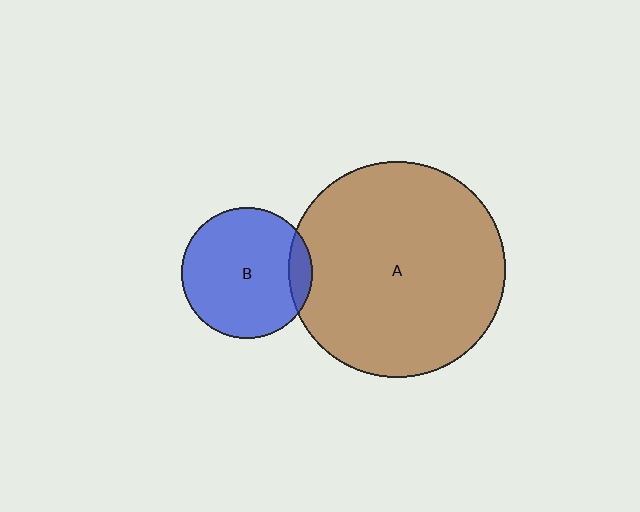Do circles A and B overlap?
Yes.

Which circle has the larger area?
Circle A (brown).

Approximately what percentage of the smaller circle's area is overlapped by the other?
Approximately 10%.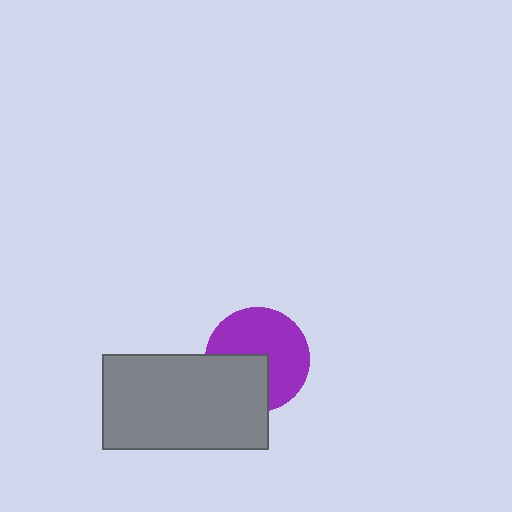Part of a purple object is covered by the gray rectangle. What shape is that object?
It is a circle.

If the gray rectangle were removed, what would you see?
You would see the complete purple circle.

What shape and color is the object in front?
The object in front is a gray rectangle.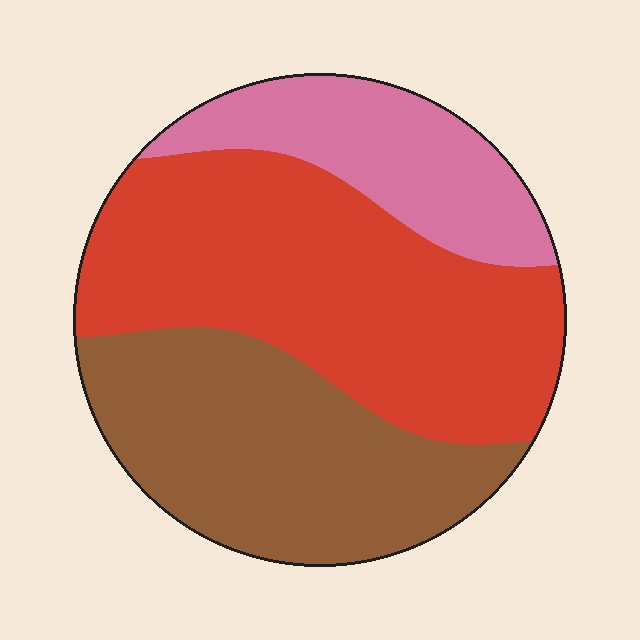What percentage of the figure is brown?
Brown covers 34% of the figure.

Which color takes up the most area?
Red, at roughly 45%.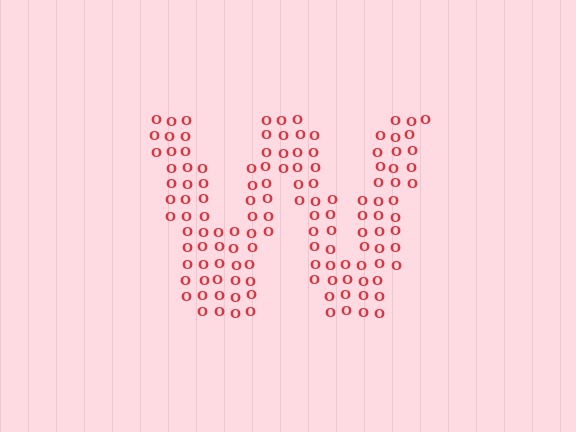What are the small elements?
The small elements are letter O's.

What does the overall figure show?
The overall figure shows the letter W.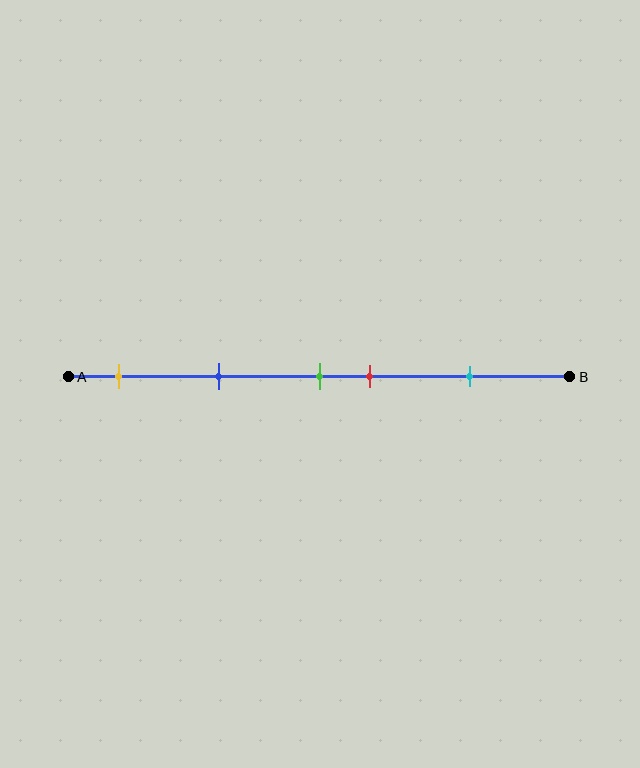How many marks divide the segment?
There are 5 marks dividing the segment.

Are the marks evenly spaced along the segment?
No, the marks are not evenly spaced.